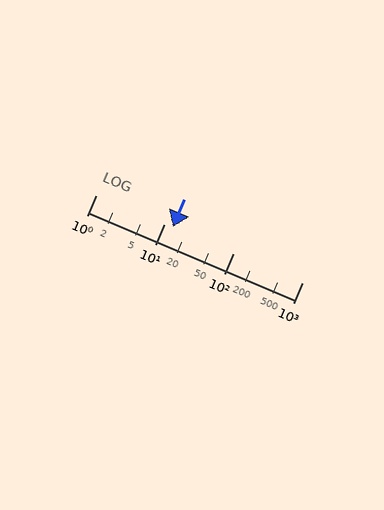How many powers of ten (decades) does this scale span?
The scale spans 3 decades, from 1 to 1000.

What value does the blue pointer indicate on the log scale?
The pointer indicates approximately 13.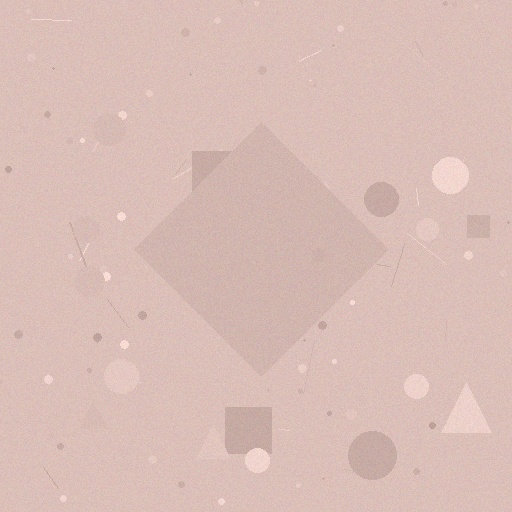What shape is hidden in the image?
A diamond is hidden in the image.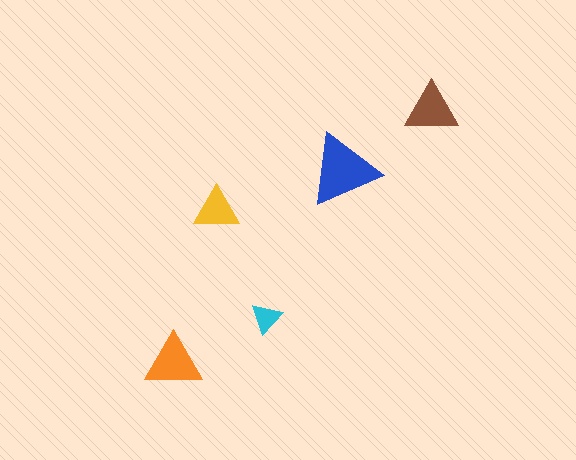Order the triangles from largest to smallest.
the blue one, the orange one, the brown one, the yellow one, the cyan one.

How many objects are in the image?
There are 5 objects in the image.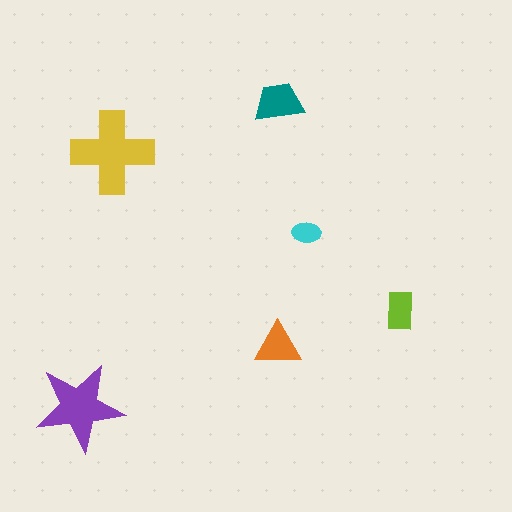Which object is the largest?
The yellow cross.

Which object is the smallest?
The cyan ellipse.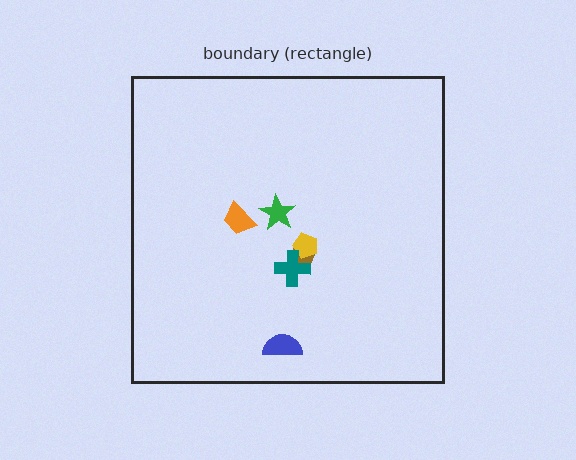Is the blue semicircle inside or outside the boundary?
Inside.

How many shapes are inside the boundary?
6 inside, 0 outside.